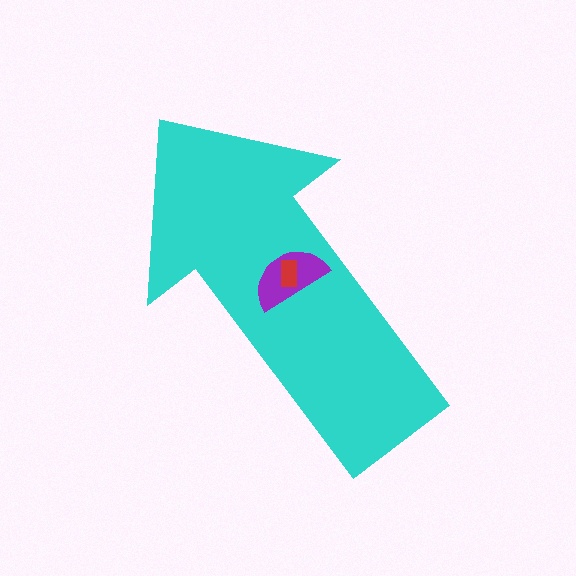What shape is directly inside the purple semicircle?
The red rectangle.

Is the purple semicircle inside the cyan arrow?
Yes.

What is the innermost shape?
The red rectangle.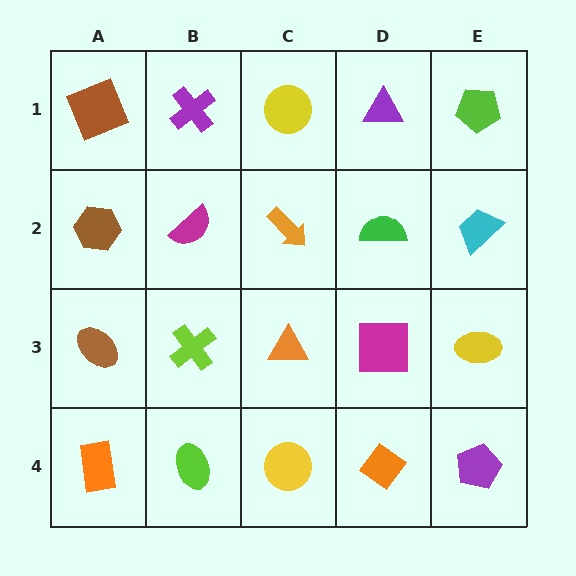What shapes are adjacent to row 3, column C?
An orange arrow (row 2, column C), a yellow circle (row 4, column C), a lime cross (row 3, column B), a magenta square (row 3, column D).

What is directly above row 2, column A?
A brown square.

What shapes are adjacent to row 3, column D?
A green semicircle (row 2, column D), an orange diamond (row 4, column D), an orange triangle (row 3, column C), a yellow ellipse (row 3, column E).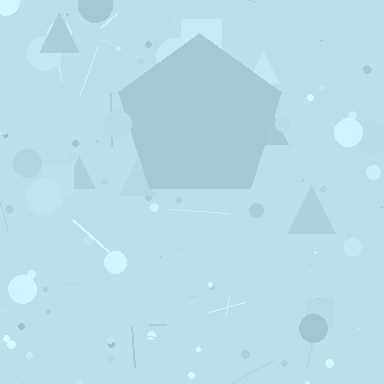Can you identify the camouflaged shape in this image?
The camouflaged shape is a pentagon.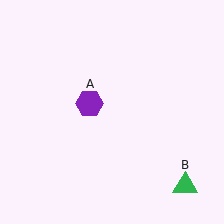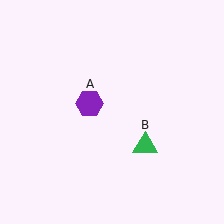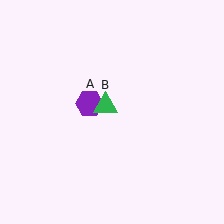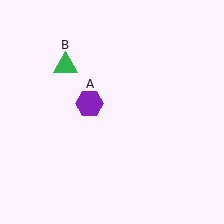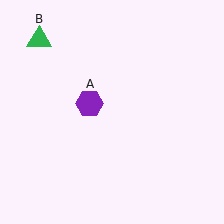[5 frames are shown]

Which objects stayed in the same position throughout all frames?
Purple hexagon (object A) remained stationary.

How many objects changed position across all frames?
1 object changed position: green triangle (object B).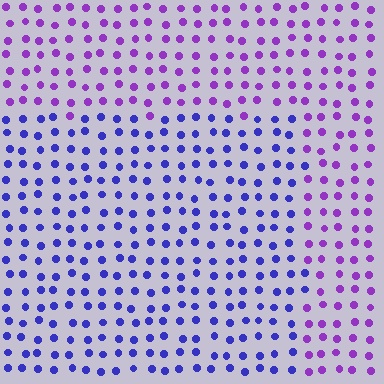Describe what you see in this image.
The image is filled with small purple elements in a uniform arrangement. A rectangle-shaped region is visible where the elements are tinted to a slightly different hue, forming a subtle color boundary.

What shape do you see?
I see a rectangle.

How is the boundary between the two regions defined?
The boundary is defined purely by a slight shift in hue (about 39 degrees). Spacing, size, and orientation are identical on both sides.